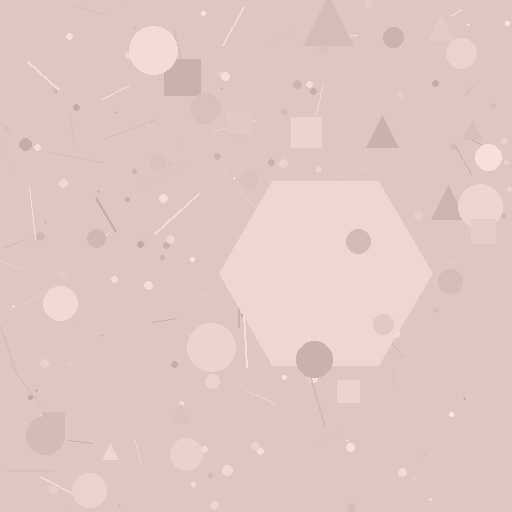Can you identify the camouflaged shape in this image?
The camouflaged shape is a hexagon.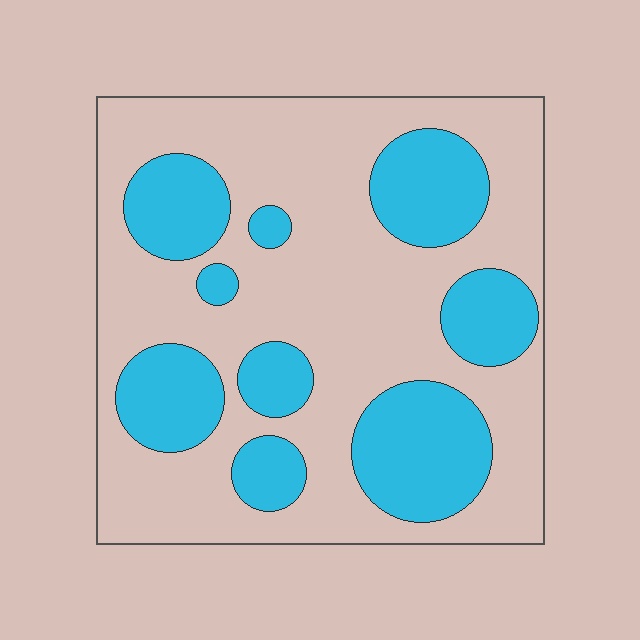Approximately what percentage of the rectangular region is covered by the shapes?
Approximately 35%.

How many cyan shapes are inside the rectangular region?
9.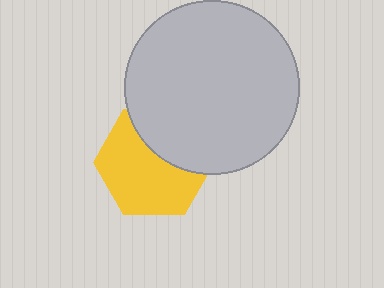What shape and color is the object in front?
The object in front is a light gray circle.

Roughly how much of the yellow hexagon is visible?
About half of it is visible (roughly 64%).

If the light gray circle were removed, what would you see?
You would see the complete yellow hexagon.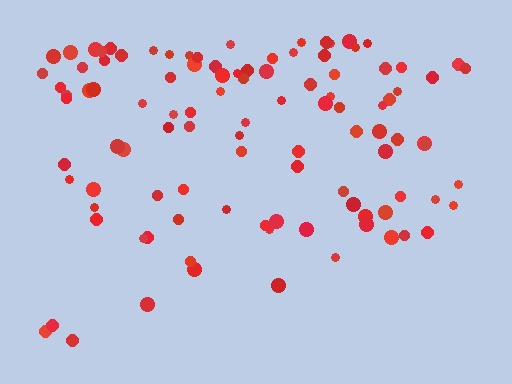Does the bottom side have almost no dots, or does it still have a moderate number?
Still a moderate number, just noticeably fewer than the top.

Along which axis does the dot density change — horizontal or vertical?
Vertical.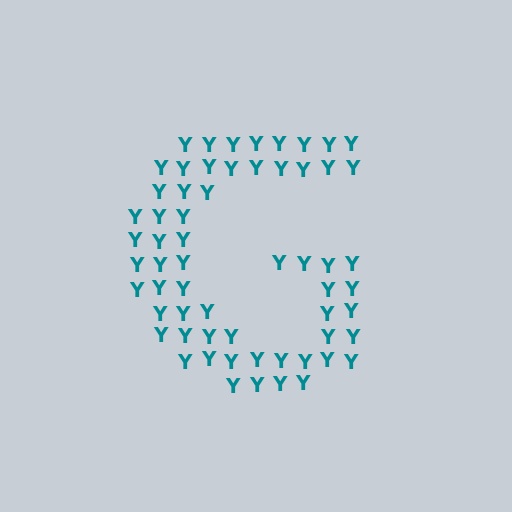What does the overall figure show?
The overall figure shows the letter G.